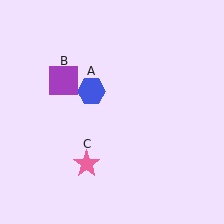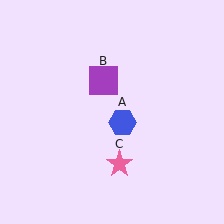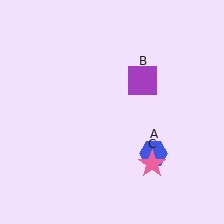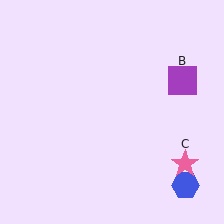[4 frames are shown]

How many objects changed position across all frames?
3 objects changed position: blue hexagon (object A), purple square (object B), pink star (object C).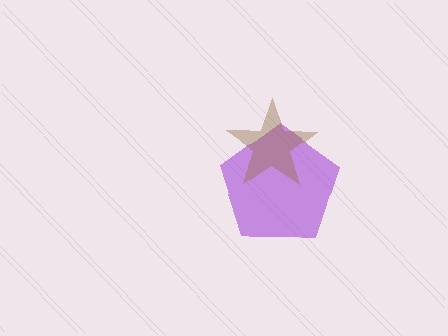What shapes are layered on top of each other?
The layered shapes are: a purple pentagon, a brown star.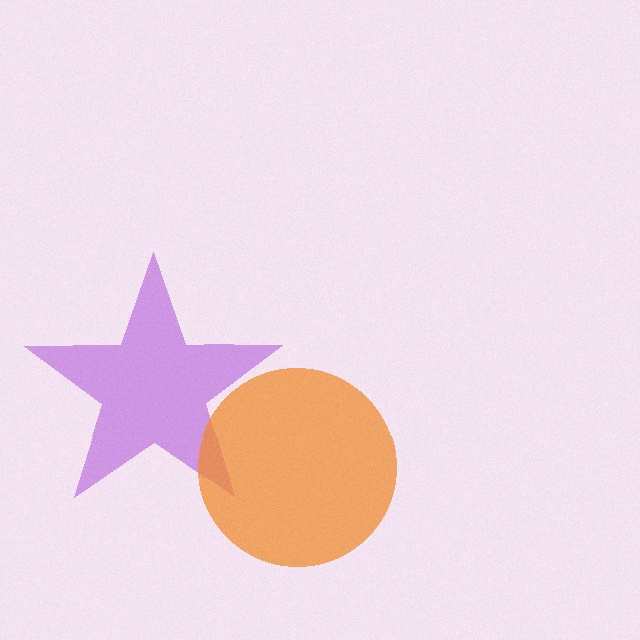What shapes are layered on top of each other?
The layered shapes are: a purple star, an orange circle.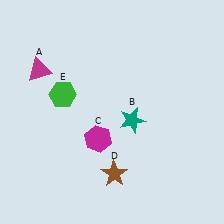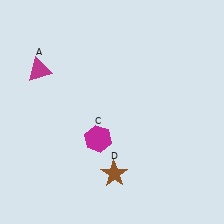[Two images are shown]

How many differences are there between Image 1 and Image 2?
There are 2 differences between the two images.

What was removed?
The green hexagon (E), the teal star (B) were removed in Image 2.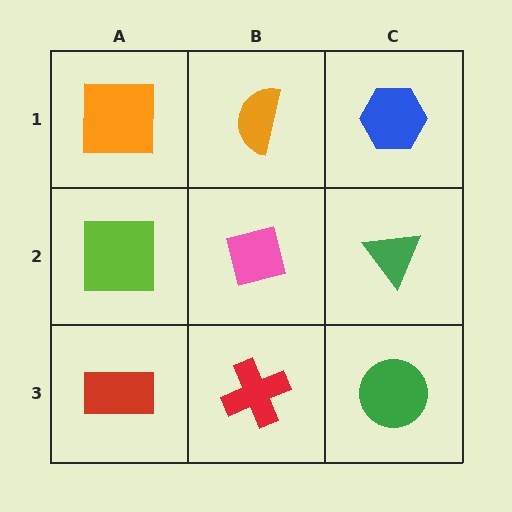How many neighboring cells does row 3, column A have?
2.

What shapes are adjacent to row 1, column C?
A green triangle (row 2, column C), an orange semicircle (row 1, column B).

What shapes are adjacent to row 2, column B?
An orange semicircle (row 1, column B), a red cross (row 3, column B), a lime square (row 2, column A), a green triangle (row 2, column C).